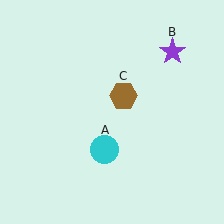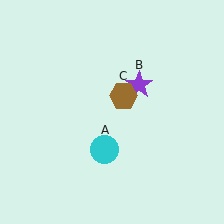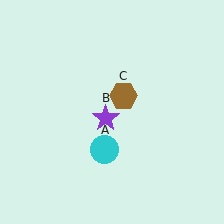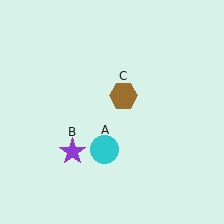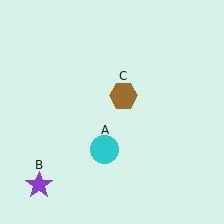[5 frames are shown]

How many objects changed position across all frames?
1 object changed position: purple star (object B).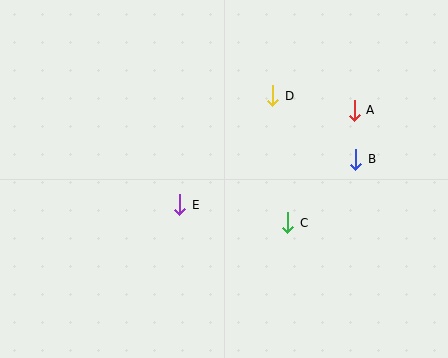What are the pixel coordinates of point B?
Point B is at (356, 159).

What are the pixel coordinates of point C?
Point C is at (288, 223).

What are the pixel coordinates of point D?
Point D is at (273, 96).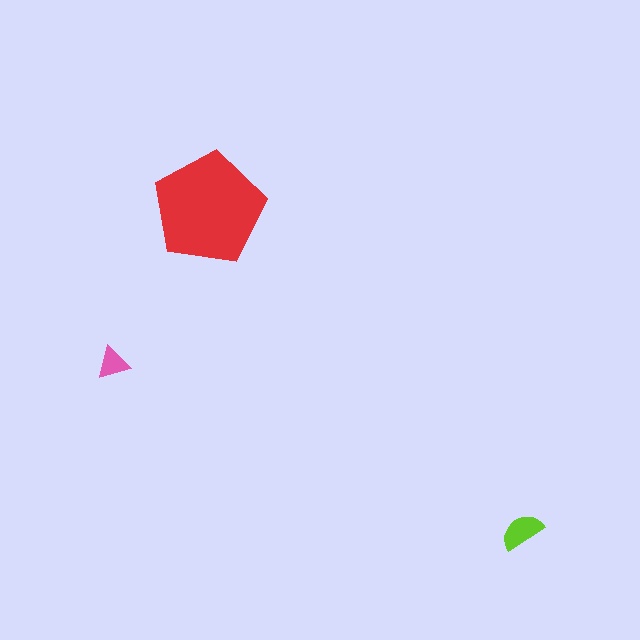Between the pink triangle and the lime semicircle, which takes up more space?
The lime semicircle.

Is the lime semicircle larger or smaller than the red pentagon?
Smaller.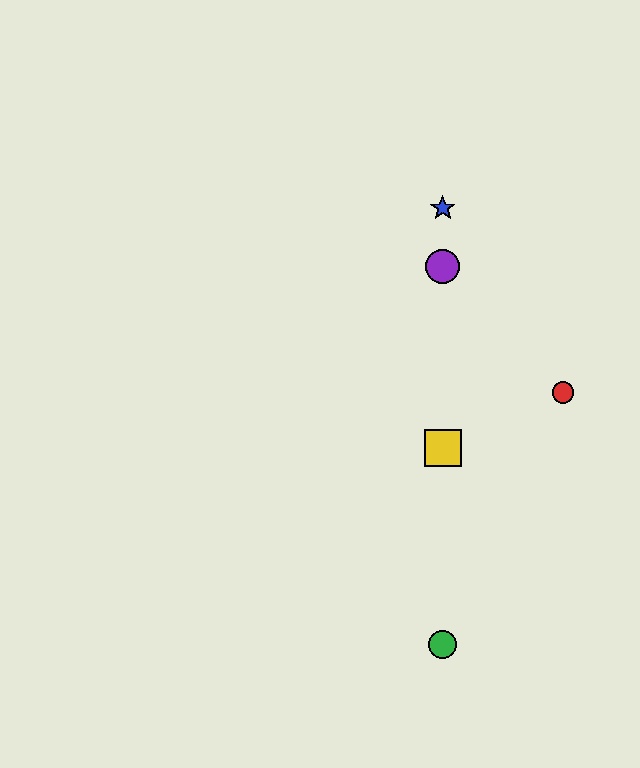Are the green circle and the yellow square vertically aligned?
Yes, both are at x≈443.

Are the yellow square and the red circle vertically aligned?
No, the yellow square is at x≈443 and the red circle is at x≈563.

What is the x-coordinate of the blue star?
The blue star is at x≈443.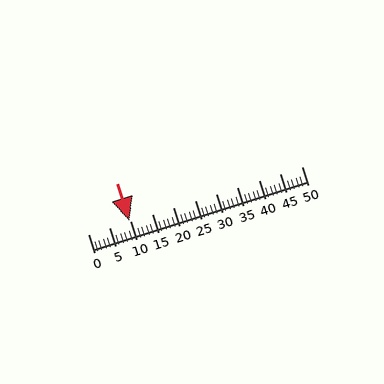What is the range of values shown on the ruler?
The ruler shows values from 0 to 50.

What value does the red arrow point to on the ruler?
The red arrow points to approximately 10.